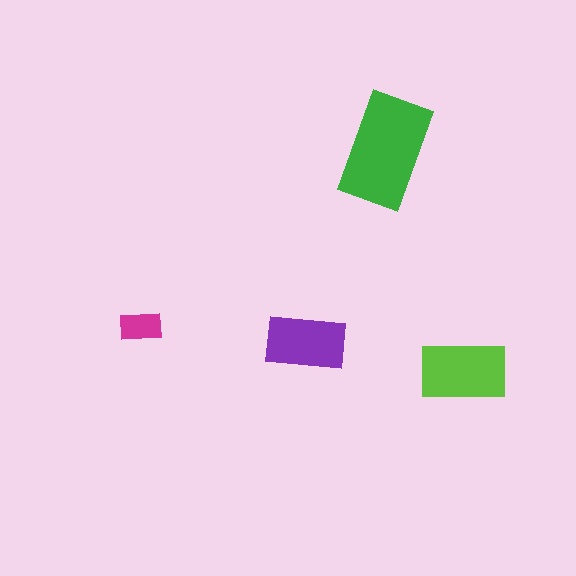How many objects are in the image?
There are 4 objects in the image.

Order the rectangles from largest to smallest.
the green one, the lime one, the purple one, the magenta one.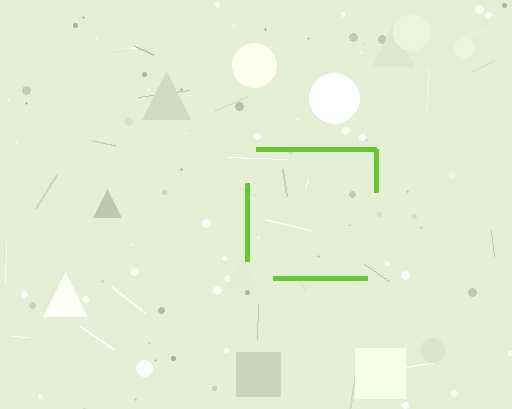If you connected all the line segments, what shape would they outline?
They would outline a square.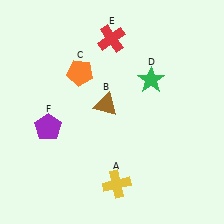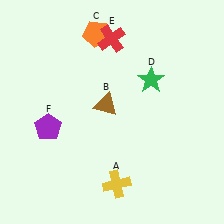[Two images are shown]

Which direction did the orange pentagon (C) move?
The orange pentagon (C) moved up.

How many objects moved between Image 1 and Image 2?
1 object moved between the two images.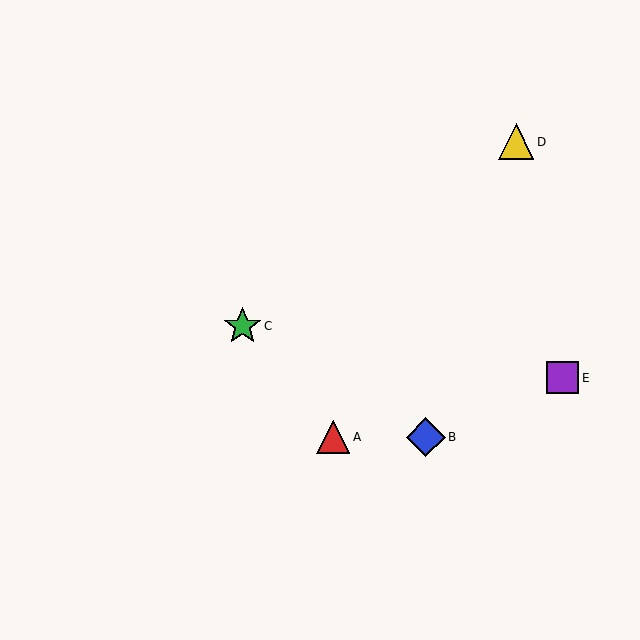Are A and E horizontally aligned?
No, A is at y≈437 and E is at y≈378.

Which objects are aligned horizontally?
Objects A, B are aligned horizontally.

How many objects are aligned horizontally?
2 objects (A, B) are aligned horizontally.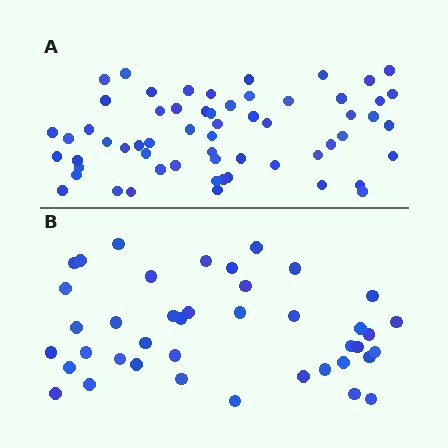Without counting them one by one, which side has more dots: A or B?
Region A (the top region) has more dots.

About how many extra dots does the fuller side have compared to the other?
Region A has approximately 20 more dots than region B.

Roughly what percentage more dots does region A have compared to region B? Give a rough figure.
About 45% more.